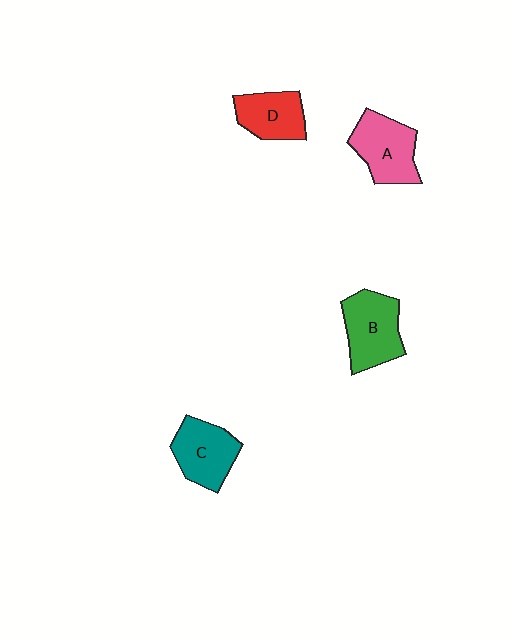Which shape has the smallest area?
Shape D (red).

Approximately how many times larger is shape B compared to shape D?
Approximately 1.3 times.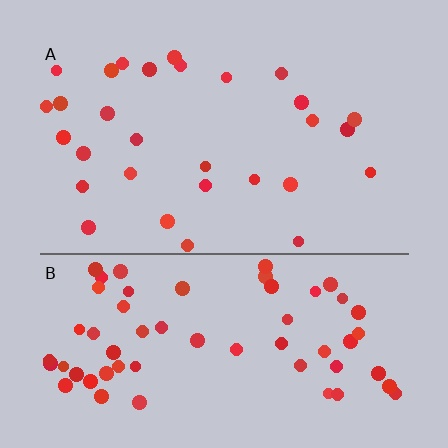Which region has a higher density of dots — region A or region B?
B (the bottom).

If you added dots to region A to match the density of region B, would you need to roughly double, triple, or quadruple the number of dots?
Approximately double.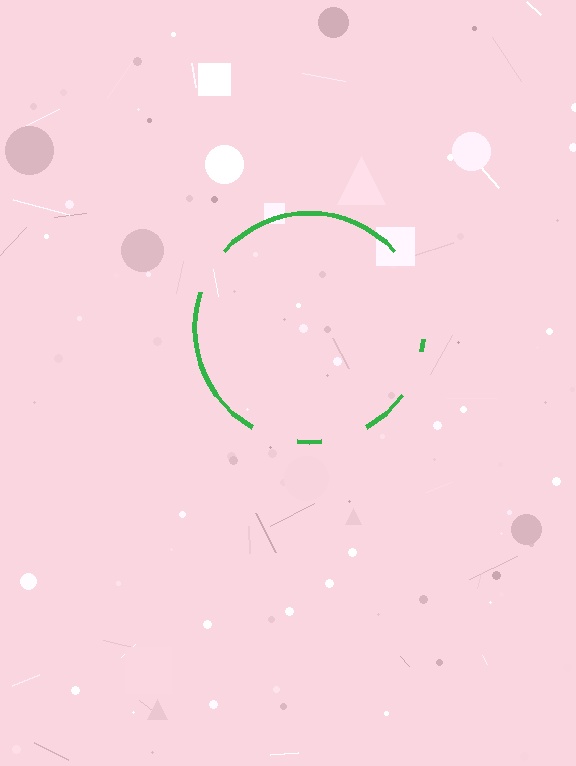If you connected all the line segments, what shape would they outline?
They would outline a circle.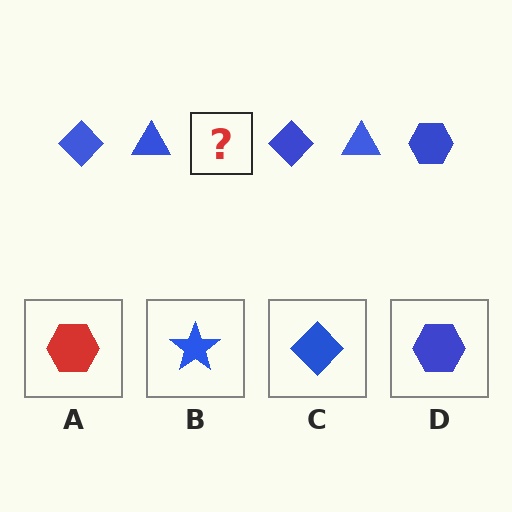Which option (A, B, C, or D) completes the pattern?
D.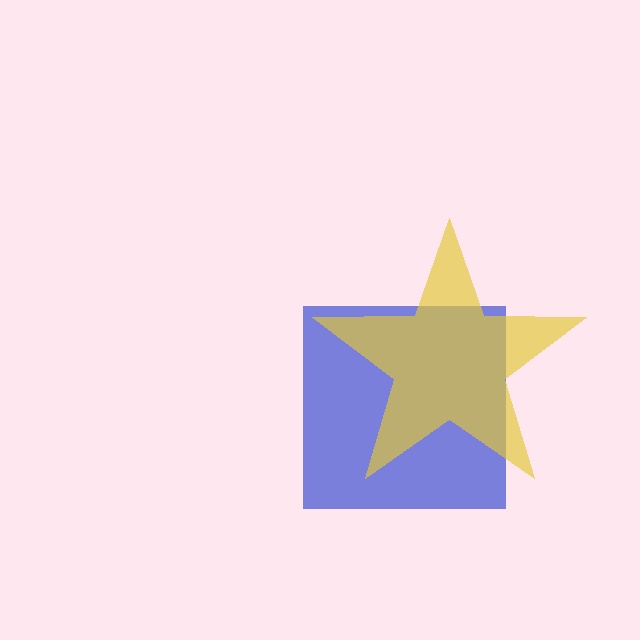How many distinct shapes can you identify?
There are 2 distinct shapes: a blue square, a yellow star.